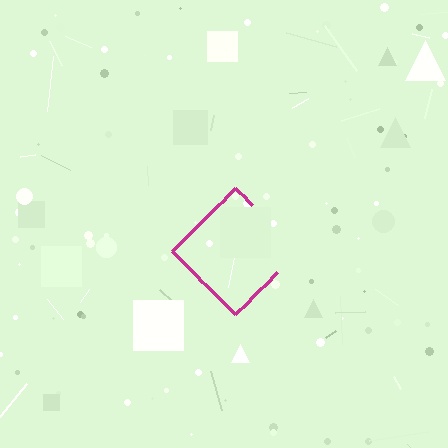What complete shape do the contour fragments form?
The contour fragments form a diamond.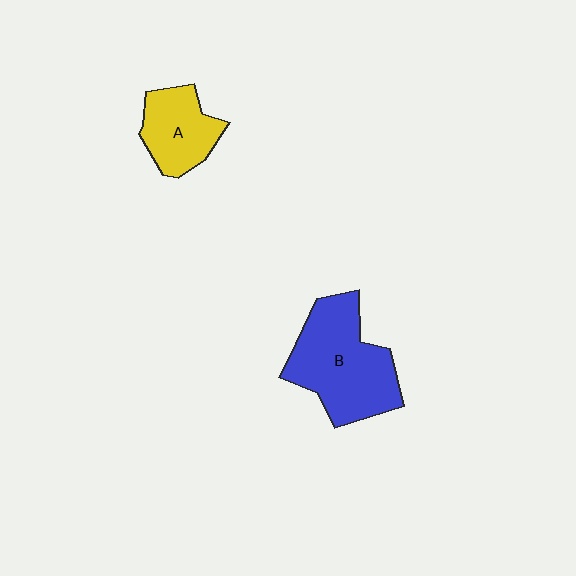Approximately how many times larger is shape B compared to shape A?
Approximately 1.8 times.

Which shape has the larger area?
Shape B (blue).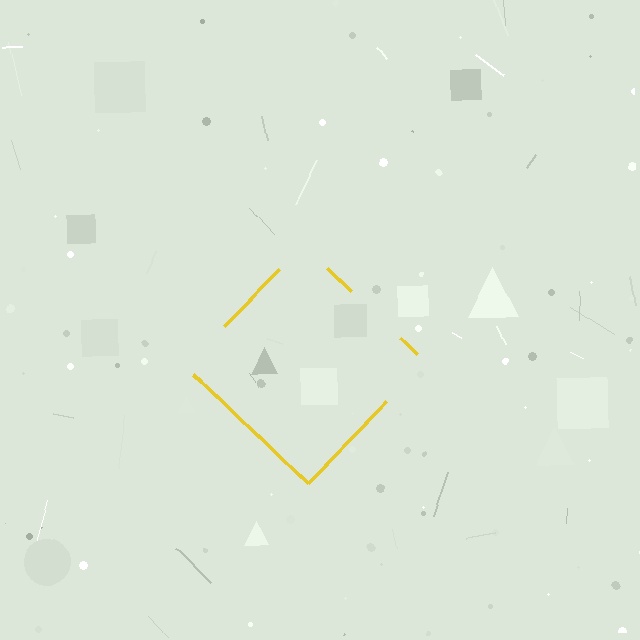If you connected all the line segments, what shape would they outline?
They would outline a diamond.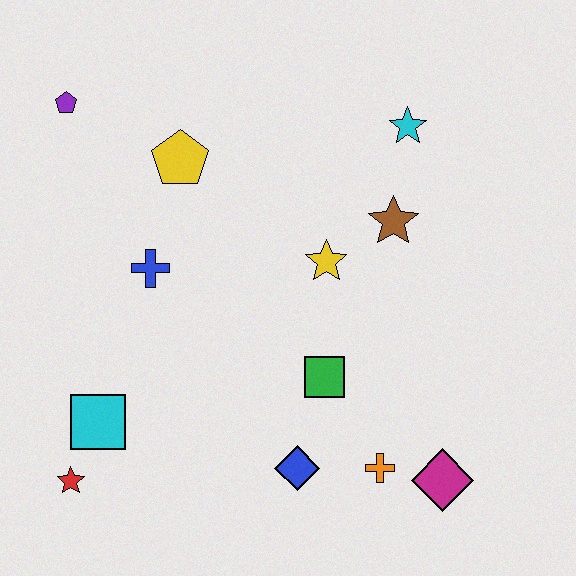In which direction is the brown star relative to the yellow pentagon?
The brown star is to the right of the yellow pentagon.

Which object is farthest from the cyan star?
The red star is farthest from the cyan star.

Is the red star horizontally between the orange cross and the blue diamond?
No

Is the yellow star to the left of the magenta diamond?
Yes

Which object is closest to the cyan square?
The red star is closest to the cyan square.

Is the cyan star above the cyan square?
Yes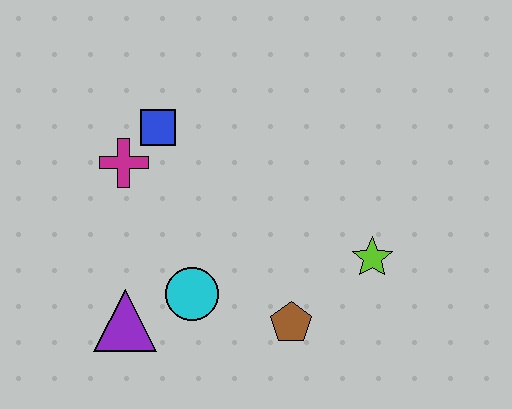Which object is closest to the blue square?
The magenta cross is closest to the blue square.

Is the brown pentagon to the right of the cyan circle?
Yes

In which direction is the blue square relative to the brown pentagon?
The blue square is above the brown pentagon.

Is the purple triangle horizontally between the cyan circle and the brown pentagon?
No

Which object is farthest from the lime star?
The magenta cross is farthest from the lime star.